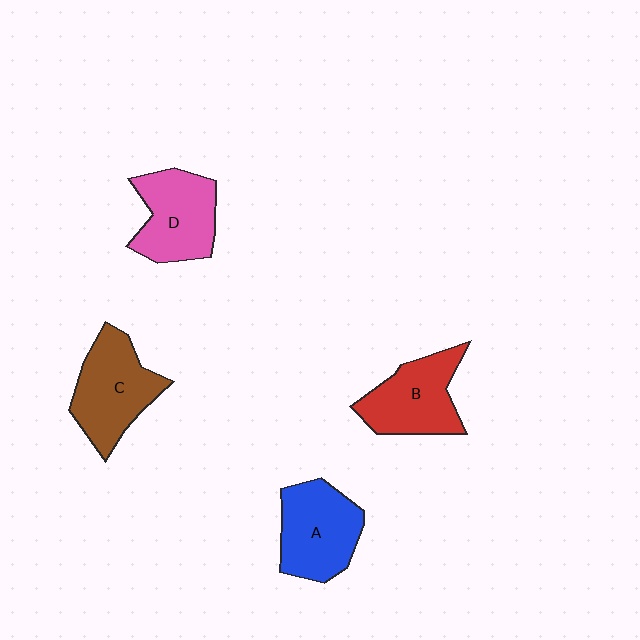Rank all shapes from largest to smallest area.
From largest to smallest: C (brown), A (blue), D (pink), B (red).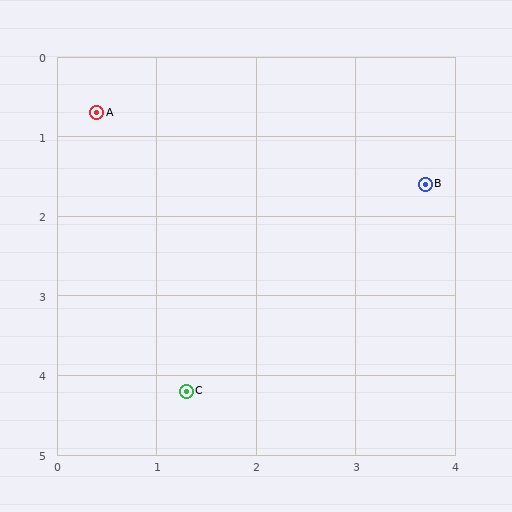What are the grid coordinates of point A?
Point A is at approximately (0.4, 0.7).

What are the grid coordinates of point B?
Point B is at approximately (3.7, 1.6).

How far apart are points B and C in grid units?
Points B and C are about 3.5 grid units apart.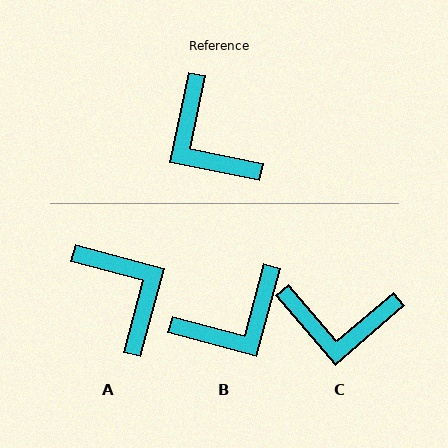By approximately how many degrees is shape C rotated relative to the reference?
Approximately 52 degrees counter-clockwise.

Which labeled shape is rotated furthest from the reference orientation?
A, about 177 degrees away.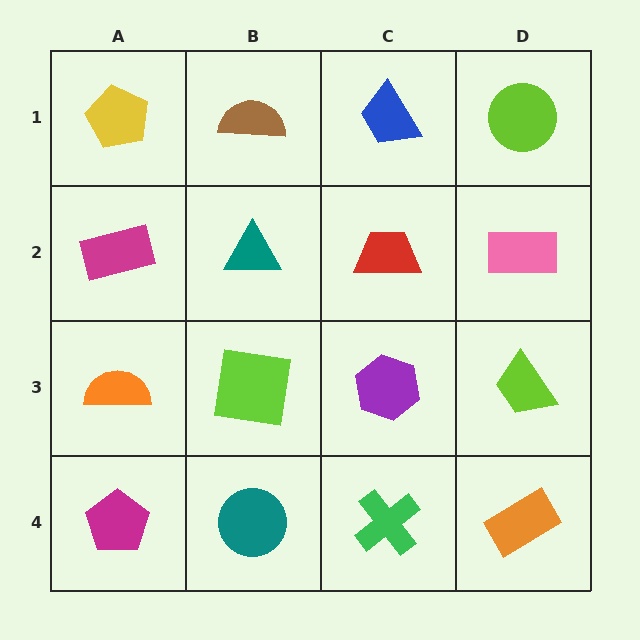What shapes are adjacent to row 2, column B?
A brown semicircle (row 1, column B), a lime square (row 3, column B), a magenta rectangle (row 2, column A), a red trapezoid (row 2, column C).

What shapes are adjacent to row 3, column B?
A teal triangle (row 2, column B), a teal circle (row 4, column B), an orange semicircle (row 3, column A), a purple hexagon (row 3, column C).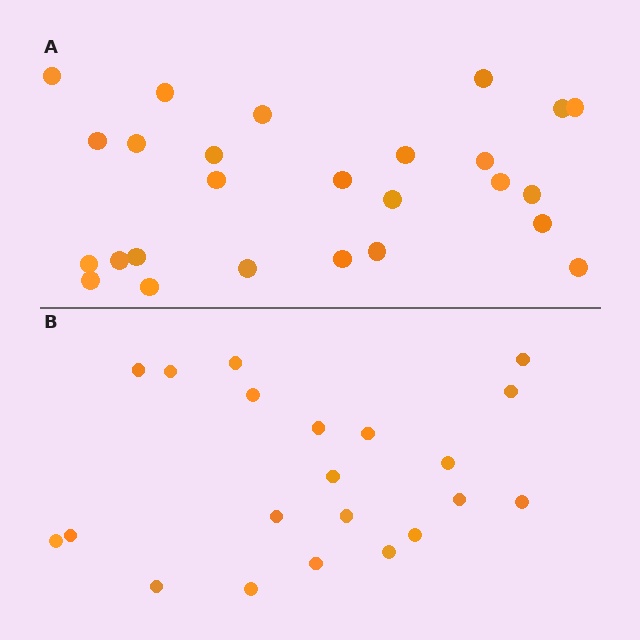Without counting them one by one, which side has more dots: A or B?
Region A (the top region) has more dots.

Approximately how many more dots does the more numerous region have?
Region A has about 5 more dots than region B.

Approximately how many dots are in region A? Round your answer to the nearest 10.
About 30 dots. (The exact count is 26, which rounds to 30.)